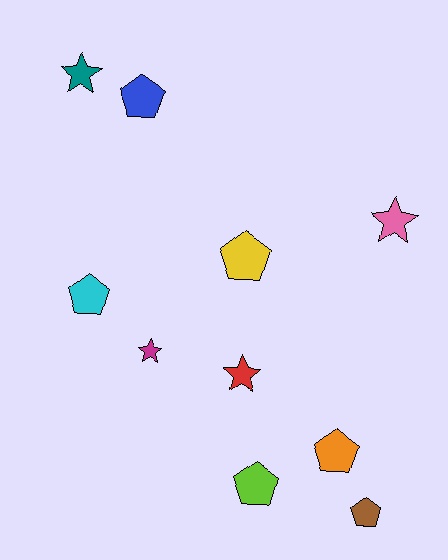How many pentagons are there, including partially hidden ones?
There are 6 pentagons.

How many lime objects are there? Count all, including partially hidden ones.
There is 1 lime object.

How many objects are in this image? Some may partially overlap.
There are 10 objects.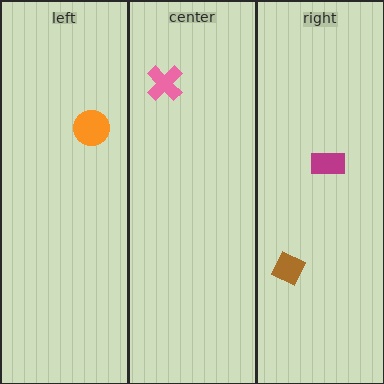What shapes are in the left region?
The orange circle.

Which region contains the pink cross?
The center region.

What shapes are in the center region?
The pink cross.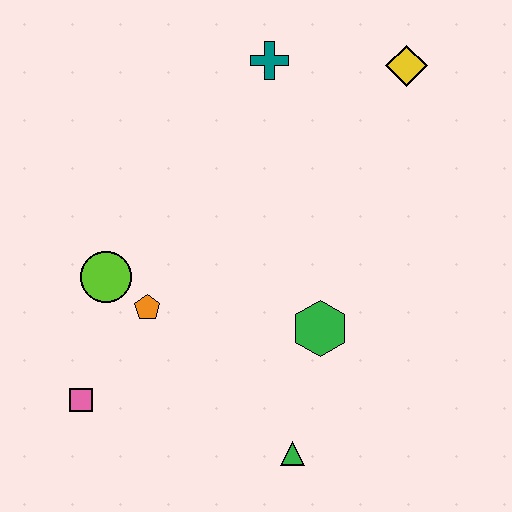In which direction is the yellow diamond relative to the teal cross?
The yellow diamond is to the right of the teal cross.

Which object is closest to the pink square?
The orange pentagon is closest to the pink square.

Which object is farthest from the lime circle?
The yellow diamond is farthest from the lime circle.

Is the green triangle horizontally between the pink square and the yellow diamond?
Yes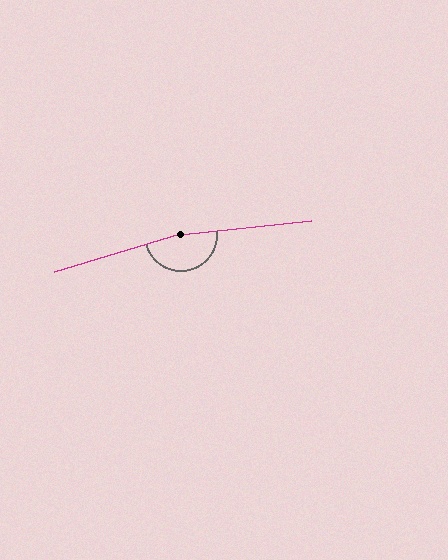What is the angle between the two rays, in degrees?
Approximately 170 degrees.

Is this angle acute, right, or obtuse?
It is obtuse.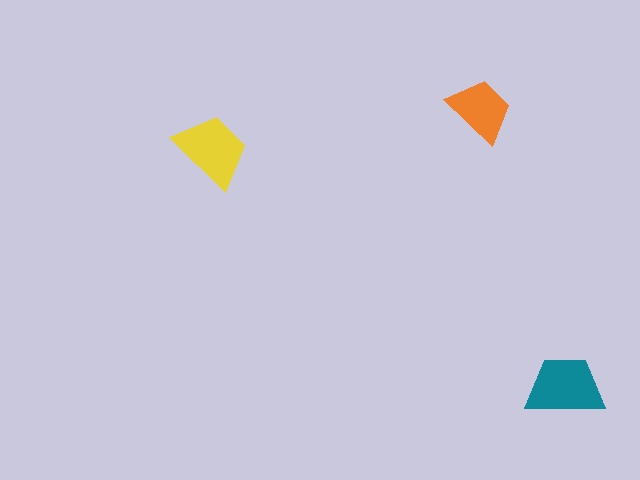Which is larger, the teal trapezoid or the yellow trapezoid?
The teal one.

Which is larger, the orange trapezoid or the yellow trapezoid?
The yellow one.